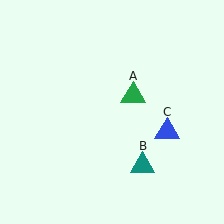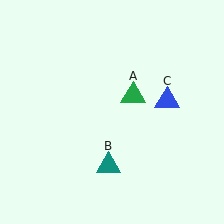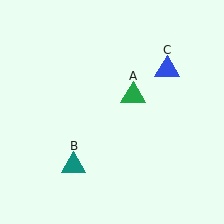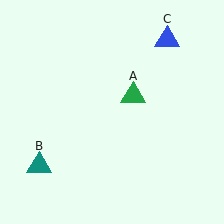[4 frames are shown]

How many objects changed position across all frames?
2 objects changed position: teal triangle (object B), blue triangle (object C).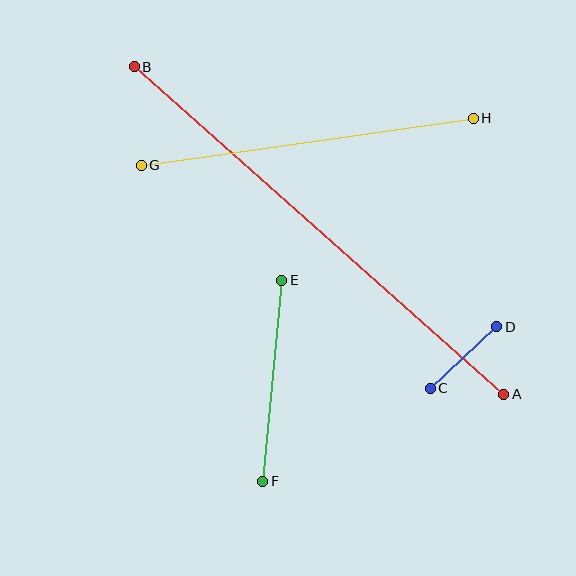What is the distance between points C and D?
The distance is approximately 91 pixels.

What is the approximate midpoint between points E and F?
The midpoint is at approximately (272, 381) pixels.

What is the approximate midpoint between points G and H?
The midpoint is at approximately (307, 142) pixels.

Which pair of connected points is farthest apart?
Points A and B are farthest apart.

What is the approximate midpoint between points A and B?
The midpoint is at approximately (319, 231) pixels.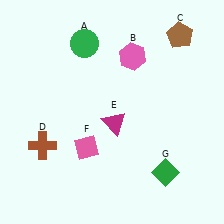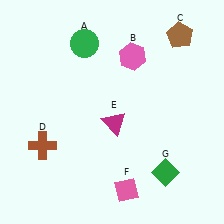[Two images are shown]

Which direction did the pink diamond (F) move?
The pink diamond (F) moved down.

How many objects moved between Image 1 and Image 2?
1 object moved between the two images.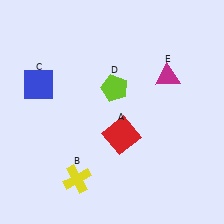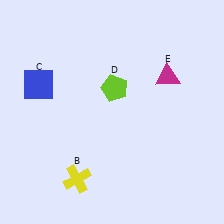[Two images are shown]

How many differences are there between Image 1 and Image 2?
There is 1 difference between the two images.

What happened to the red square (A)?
The red square (A) was removed in Image 2. It was in the bottom-right area of Image 1.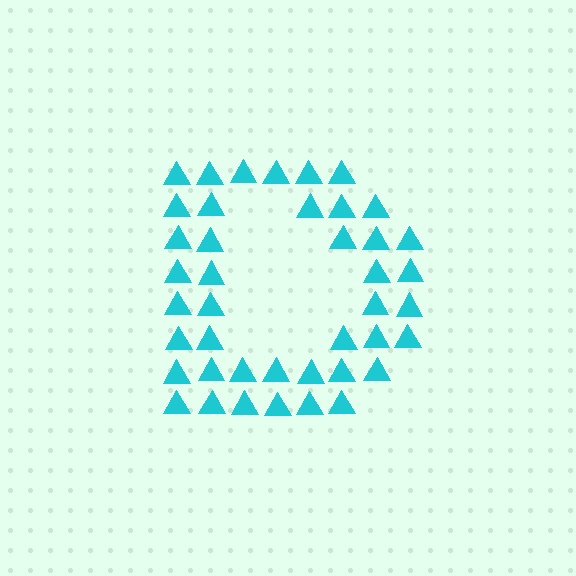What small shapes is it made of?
It is made of small triangles.